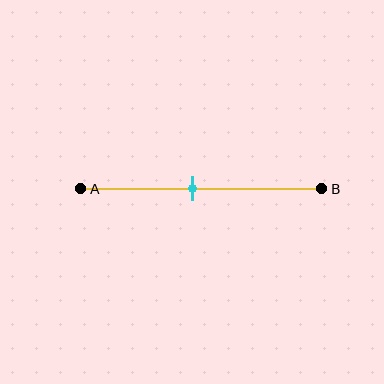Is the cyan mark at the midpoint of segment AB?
No, the mark is at about 45% from A, not at the 50% midpoint.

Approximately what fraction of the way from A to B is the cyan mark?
The cyan mark is approximately 45% of the way from A to B.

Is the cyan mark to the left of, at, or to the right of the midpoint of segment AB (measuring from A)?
The cyan mark is to the left of the midpoint of segment AB.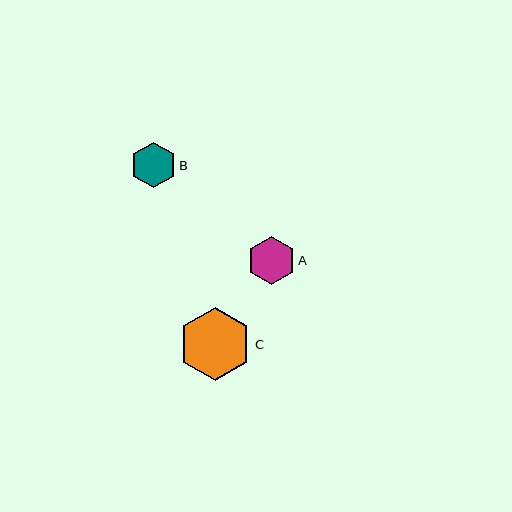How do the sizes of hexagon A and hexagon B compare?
Hexagon A and hexagon B are approximately the same size.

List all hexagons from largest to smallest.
From largest to smallest: C, A, B.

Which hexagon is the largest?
Hexagon C is the largest with a size of approximately 74 pixels.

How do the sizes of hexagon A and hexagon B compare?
Hexagon A and hexagon B are approximately the same size.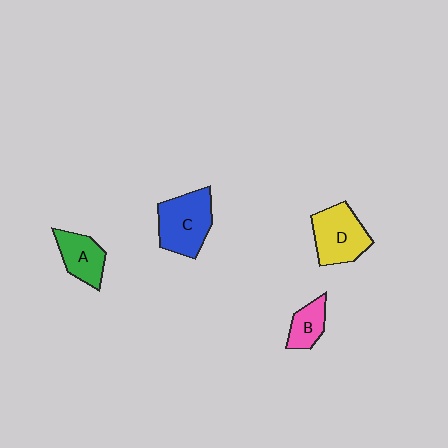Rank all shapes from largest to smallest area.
From largest to smallest: C (blue), D (yellow), A (green), B (pink).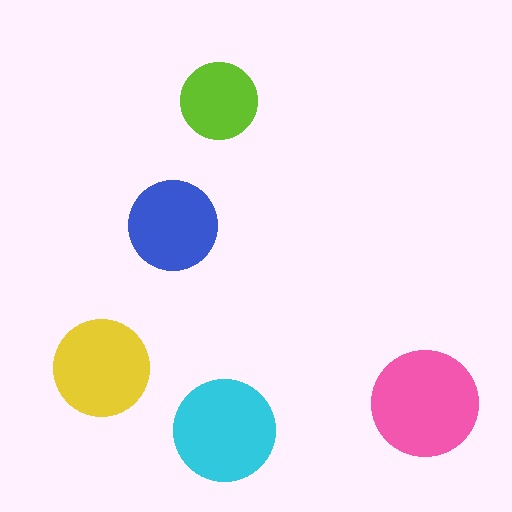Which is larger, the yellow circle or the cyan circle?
The cyan one.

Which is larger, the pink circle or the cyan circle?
The pink one.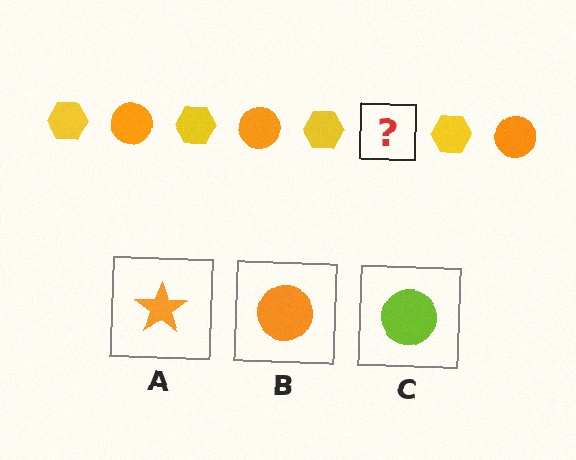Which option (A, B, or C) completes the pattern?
B.